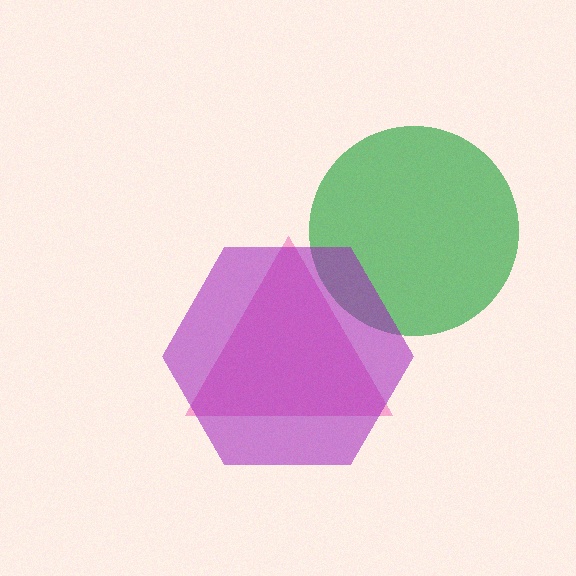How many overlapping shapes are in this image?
There are 3 overlapping shapes in the image.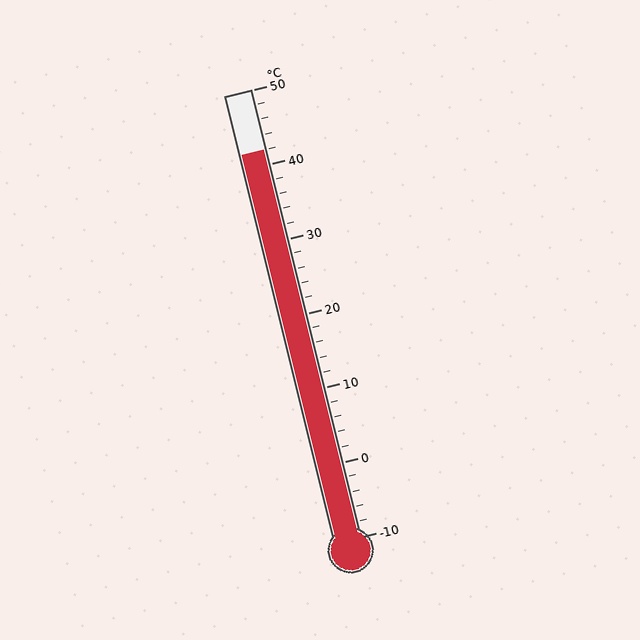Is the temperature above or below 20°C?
The temperature is above 20°C.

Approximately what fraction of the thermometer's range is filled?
The thermometer is filled to approximately 85% of its range.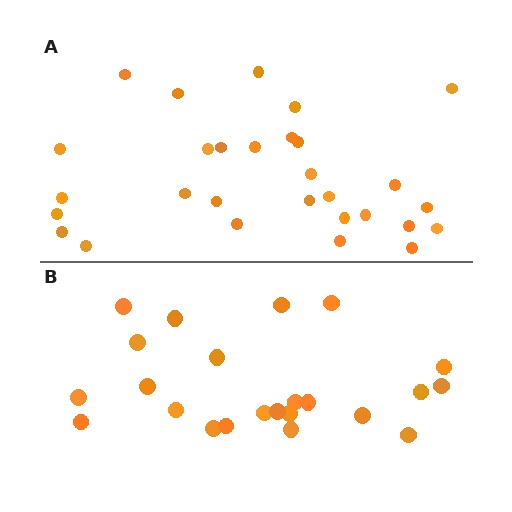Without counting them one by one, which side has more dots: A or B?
Region A (the top region) has more dots.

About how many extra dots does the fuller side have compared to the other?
Region A has about 6 more dots than region B.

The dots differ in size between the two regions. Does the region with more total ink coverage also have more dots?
No. Region B has more total ink coverage because its dots are larger, but region A actually contains more individual dots. Total area can be misleading — the number of items is what matters here.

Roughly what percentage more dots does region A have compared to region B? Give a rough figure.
About 25% more.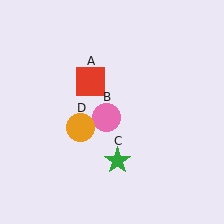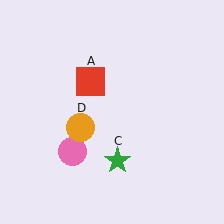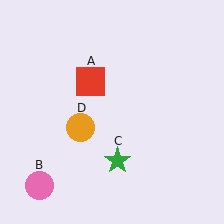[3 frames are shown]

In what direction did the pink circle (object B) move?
The pink circle (object B) moved down and to the left.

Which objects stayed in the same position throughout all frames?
Red square (object A) and green star (object C) and orange circle (object D) remained stationary.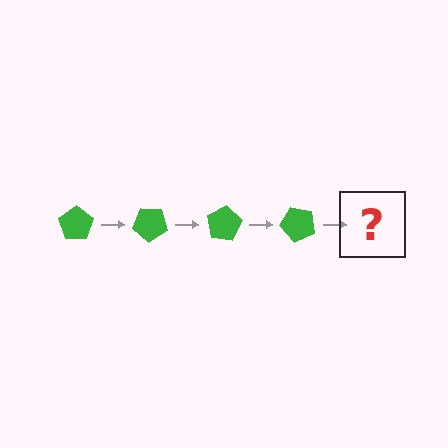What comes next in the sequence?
The next element should be a green pentagon rotated 160 degrees.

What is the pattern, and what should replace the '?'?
The pattern is that the pentagon rotates 40 degrees each step. The '?' should be a green pentagon rotated 160 degrees.